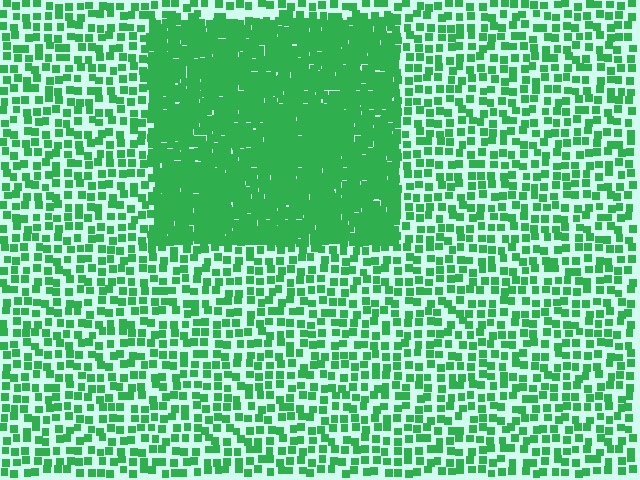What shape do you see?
I see a rectangle.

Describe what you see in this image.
The image contains small green elements arranged at two different densities. A rectangle-shaped region is visible where the elements are more densely packed than the surrounding area.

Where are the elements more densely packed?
The elements are more densely packed inside the rectangle boundary.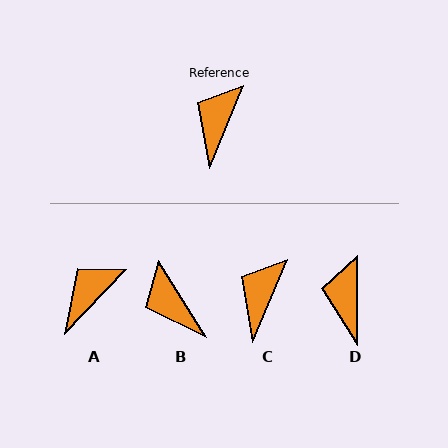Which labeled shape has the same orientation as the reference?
C.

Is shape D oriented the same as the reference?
No, it is off by about 23 degrees.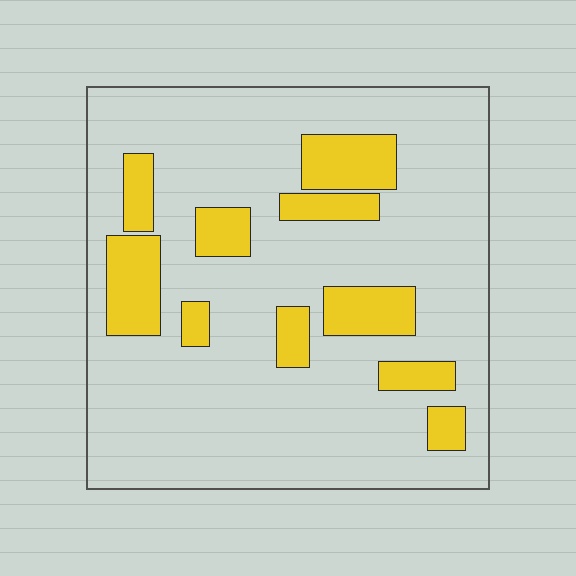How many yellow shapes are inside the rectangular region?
10.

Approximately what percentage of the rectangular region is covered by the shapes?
Approximately 20%.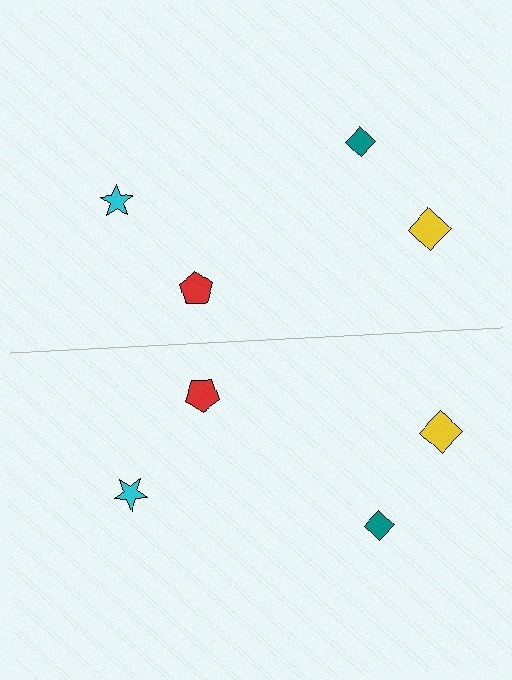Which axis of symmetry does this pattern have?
The pattern has a horizontal axis of symmetry running through the center of the image.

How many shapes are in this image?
There are 8 shapes in this image.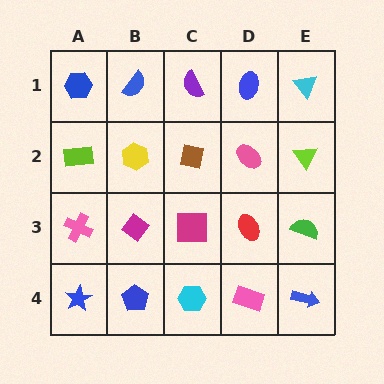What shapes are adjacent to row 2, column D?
A blue ellipse (row 1, column D), a red ellipse (row 3, column D), a brown square (row 2, column C), a lime triangle (row 2, column E).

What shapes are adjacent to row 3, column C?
A brown square (row 2, column C), a cyan hexagon (row 4, column C), a magenta diamond (row 3, column B), a red ellipse (row 3, column D).